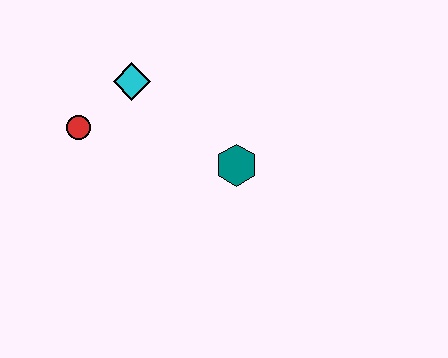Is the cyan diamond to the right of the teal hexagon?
No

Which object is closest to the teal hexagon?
The cyan diamond is closest to the teal hexagon.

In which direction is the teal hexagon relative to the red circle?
The teal hexagon is to the right of the red circle.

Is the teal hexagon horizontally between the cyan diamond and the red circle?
No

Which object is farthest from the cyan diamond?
The teal hexagon is farthest from the cyan diamond.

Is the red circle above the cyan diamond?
No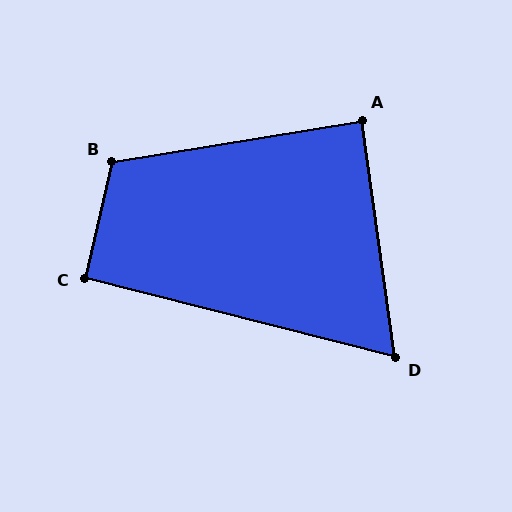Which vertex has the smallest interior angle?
D, at approximately 68 degrees.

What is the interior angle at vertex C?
Approximately 91 degrees (approximately right).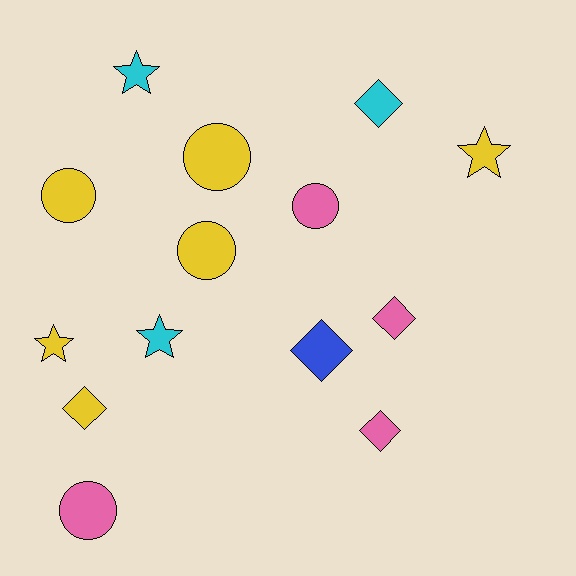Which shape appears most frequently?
Diamond, with 5 objects.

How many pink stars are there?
There are no pink stars.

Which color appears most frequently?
Yellow, with 6 objects.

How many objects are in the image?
There are 14 objects.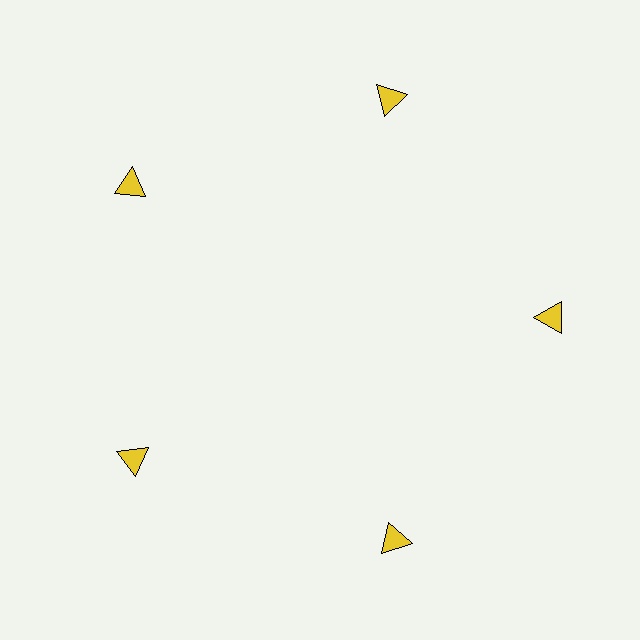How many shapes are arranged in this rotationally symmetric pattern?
There are 5 shapes, arranged in 5 groups of 1.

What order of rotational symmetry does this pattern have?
This pattern has 5-fold rotational symmetry.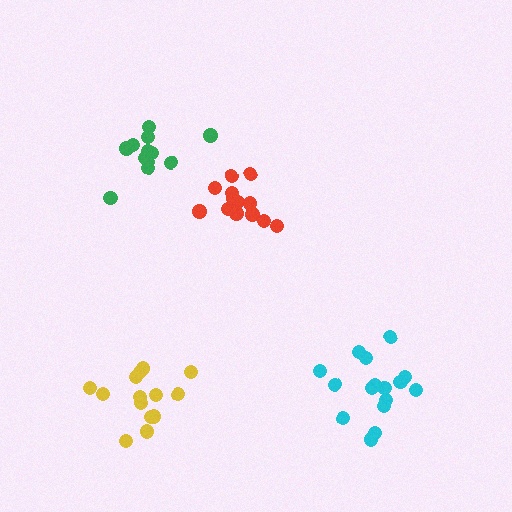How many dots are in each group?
Group 1: 12 dots, Group 2: 14 dots, Group 3: 16 dots, Group 4: 13 dots (55 total).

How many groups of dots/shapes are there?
There are 4 groups.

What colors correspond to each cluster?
The clusters are colored: green, yellow, cyan, red.